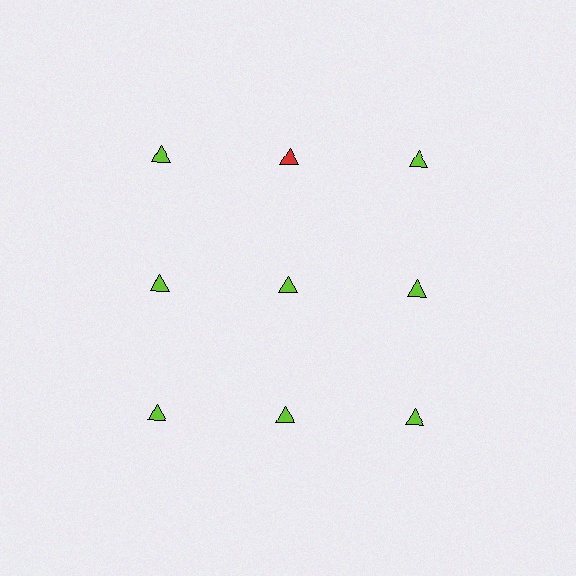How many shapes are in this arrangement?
There are 9 shapes arranged in a grid pattern.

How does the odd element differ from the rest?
It has a different color: red instead of lime.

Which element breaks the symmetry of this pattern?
The red triangle in the top row, second from left column breaks the symmetry. All other shapes are lime triangles.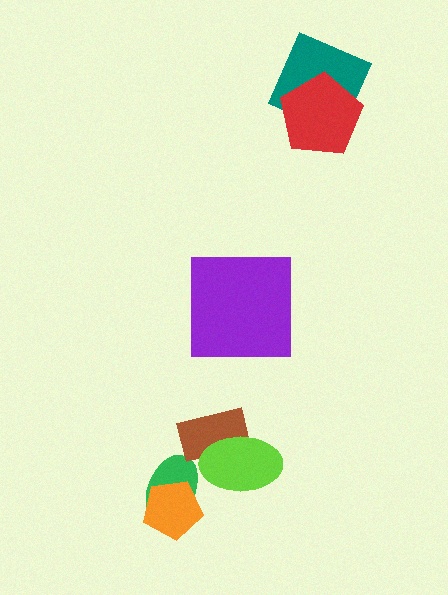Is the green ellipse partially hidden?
Yes, it is partially covered by another shape.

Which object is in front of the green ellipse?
The orange pentagon is in front of the green ellipse.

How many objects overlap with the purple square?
0 objects overlap with the purple square.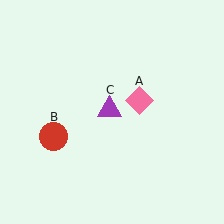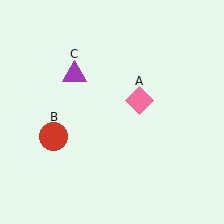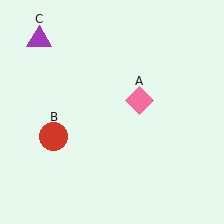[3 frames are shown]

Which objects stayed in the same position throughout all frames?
Pink diamond (object A) and red circle (object B) remained stationary.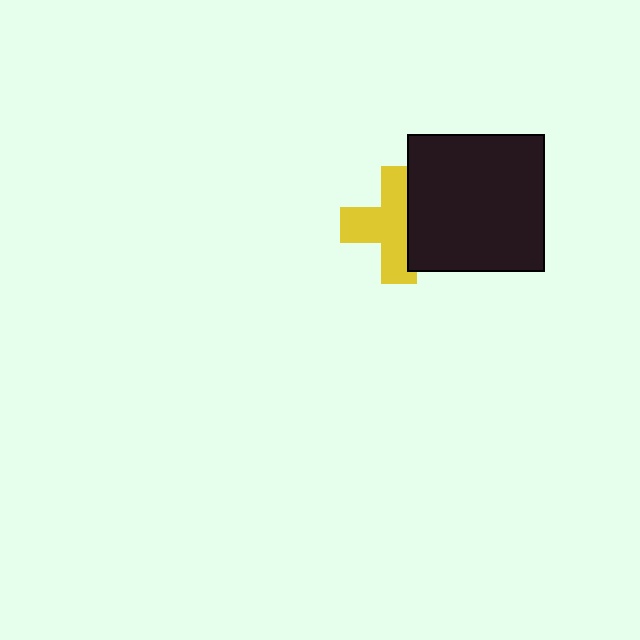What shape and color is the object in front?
The object in front is a black square.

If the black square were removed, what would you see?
You would see the complete yellow cross.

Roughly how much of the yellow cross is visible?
Most of it is visible (roughly 65%).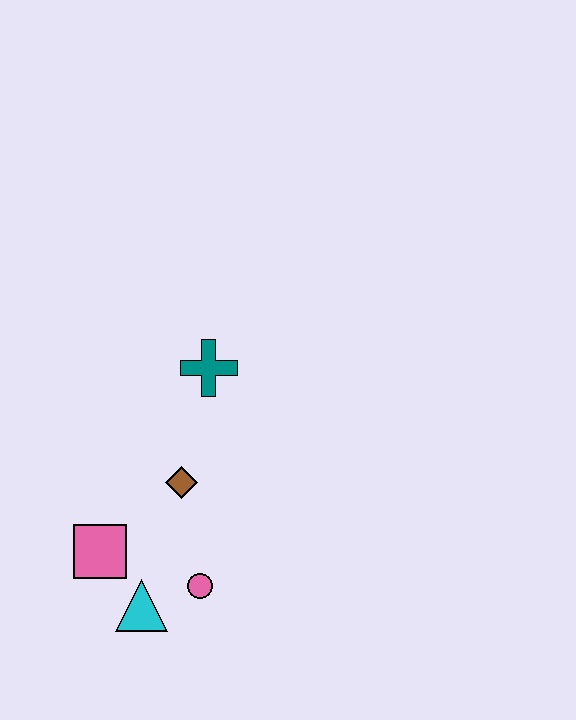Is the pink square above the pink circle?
Yes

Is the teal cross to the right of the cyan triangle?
Yes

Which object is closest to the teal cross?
The brown diamond is closest to the teal cross.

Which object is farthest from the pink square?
The teal cross is farthest from the pink square.